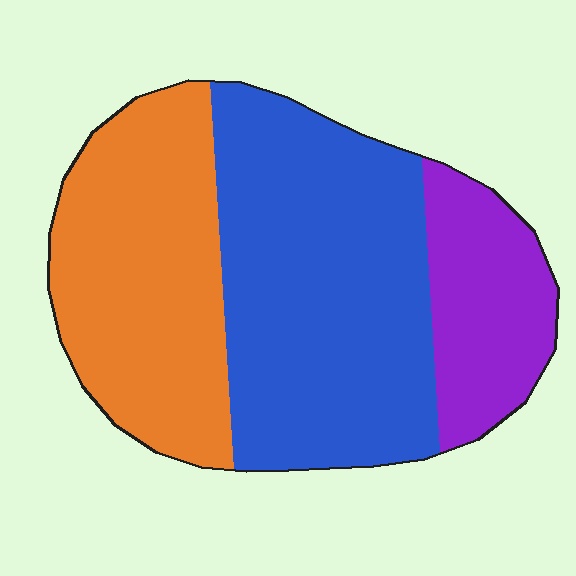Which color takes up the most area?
Blue, at roughly 45%.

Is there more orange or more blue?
Blue.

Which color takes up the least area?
Purple, at roughly 20%.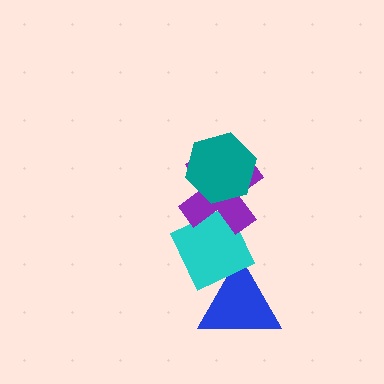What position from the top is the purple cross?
The purple cross is 2nd from the top.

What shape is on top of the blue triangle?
The cyan diamond is on top of the blue triangle.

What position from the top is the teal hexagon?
The teal hexagon is 1st from the top.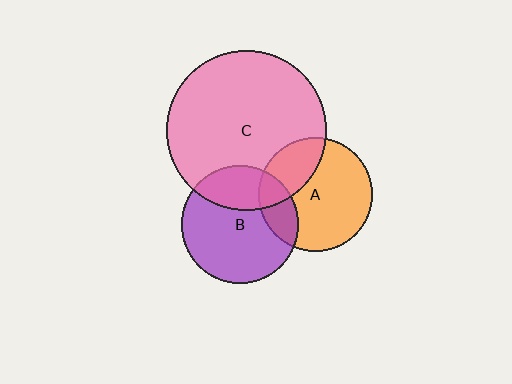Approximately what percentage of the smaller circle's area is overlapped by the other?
Approximately 30%.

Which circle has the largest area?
Circle C (pink).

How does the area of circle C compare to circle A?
Approximately 2.0 times.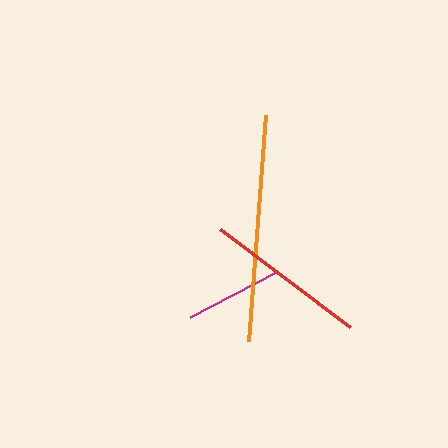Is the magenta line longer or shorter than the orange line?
The orange line is longer than the magenta line.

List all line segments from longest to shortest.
From longest to shortest: orange, red, magenta.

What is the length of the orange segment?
The orange segment is approximately 227 pixels long.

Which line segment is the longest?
The orange line is the longest at approximately 227 pixels.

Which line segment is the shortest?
The magenta line is the shortest at approximately 97 pixels.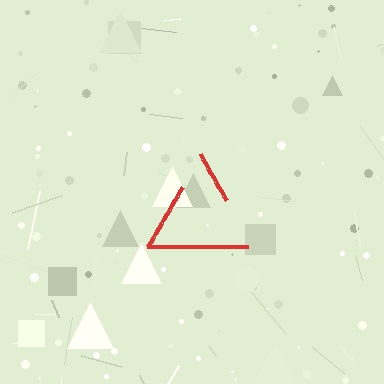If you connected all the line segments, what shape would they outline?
They would outline a triangle.